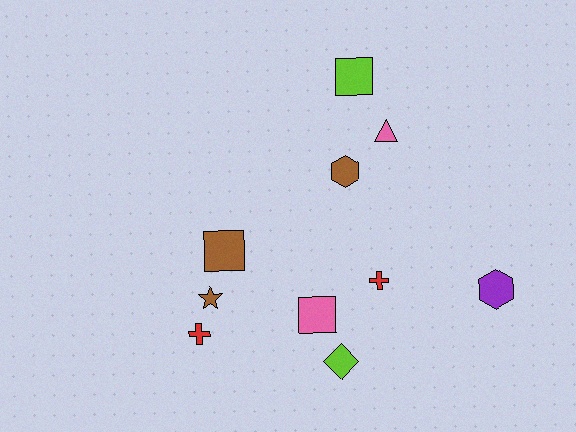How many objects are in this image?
There are 10 objects.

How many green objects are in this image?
There are no green objects.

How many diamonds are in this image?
There is 1 diamond.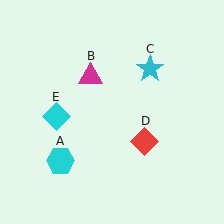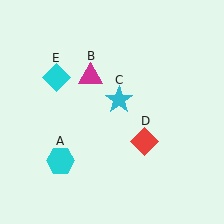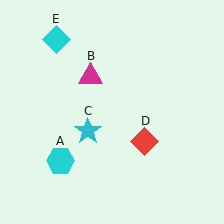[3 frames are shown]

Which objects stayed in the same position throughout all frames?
Cyan hexagon (object A) and magenta triangle (object B) and red diamond (object D) remained stationary.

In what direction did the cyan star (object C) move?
The cyan star (object C) moved down and to the left.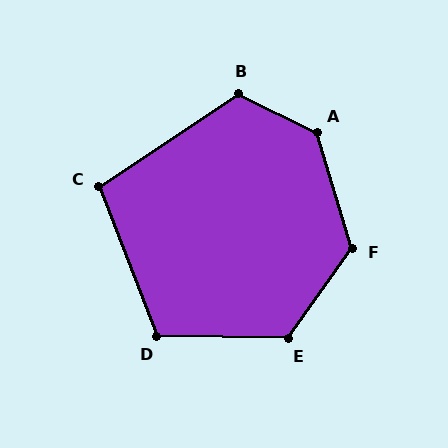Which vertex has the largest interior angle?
A, at approximately 133 degrees.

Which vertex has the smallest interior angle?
C, at approximately 102 degrees.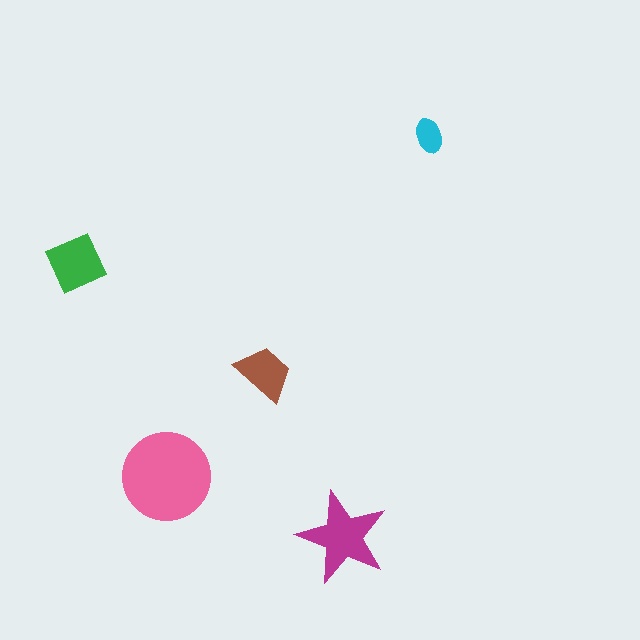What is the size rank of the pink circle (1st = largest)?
1st.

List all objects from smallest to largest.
The cyan ellipse, the brown trapezoid, the green diamond, the magenta star, the pink circle.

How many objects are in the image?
There are 5 objects in the image.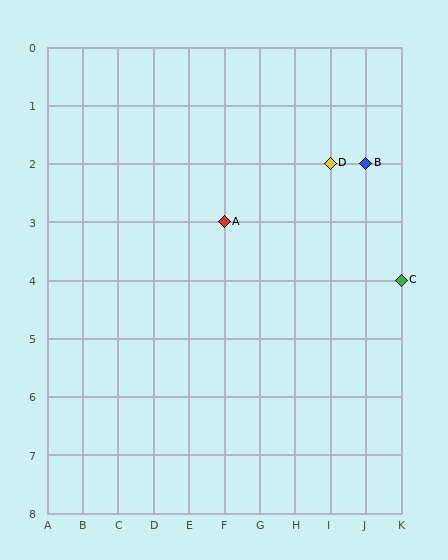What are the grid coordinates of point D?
Point D is at grid coordinates (I, 2).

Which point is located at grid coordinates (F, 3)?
Point A is at (F, 3).